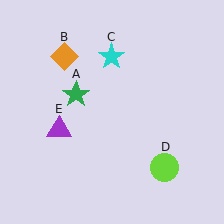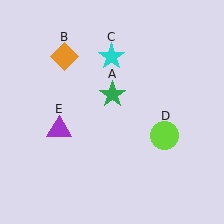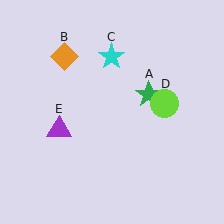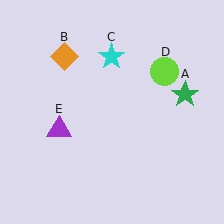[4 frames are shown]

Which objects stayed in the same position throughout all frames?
Orange diamond (object B) and cyan star (object C) and purple triangle (object E) remained stationary.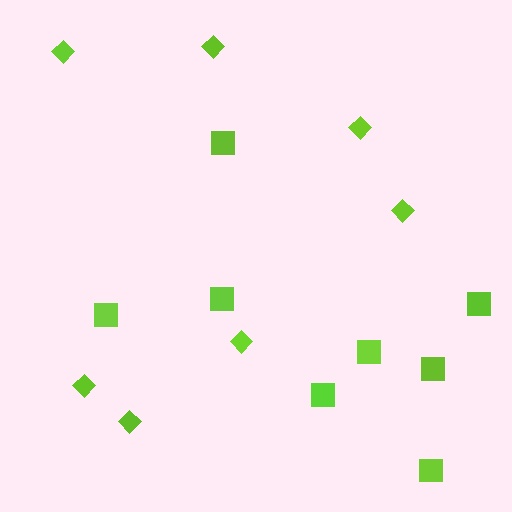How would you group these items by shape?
There are 2 groups: one group of diamonds (7) and one group of squares (8).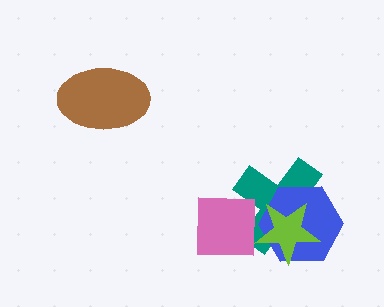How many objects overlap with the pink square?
2 objects overlap with the pink square.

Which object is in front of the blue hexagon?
The lime star is in front of the blue hexagon.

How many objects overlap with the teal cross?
3 objects overlap with the teal cross.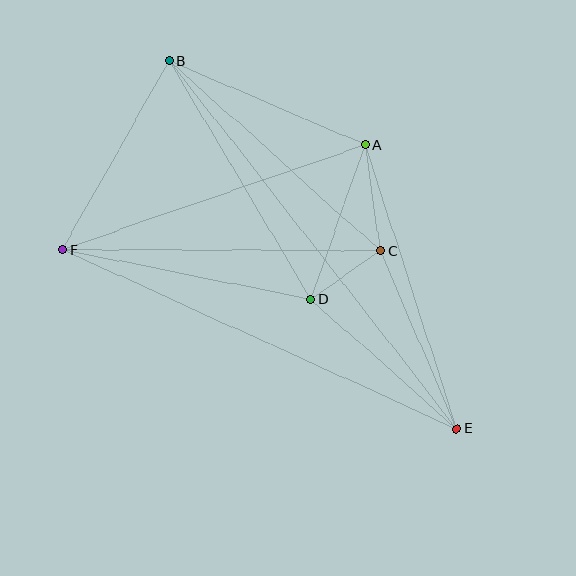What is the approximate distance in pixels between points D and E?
The distance between D and E is approximately 196 pixels.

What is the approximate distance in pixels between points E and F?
The distance between E and F is approximately 433 pixels.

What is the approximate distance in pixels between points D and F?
The distance between D and F is approximately 253 pixels.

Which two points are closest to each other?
Points C and D are closest to each other.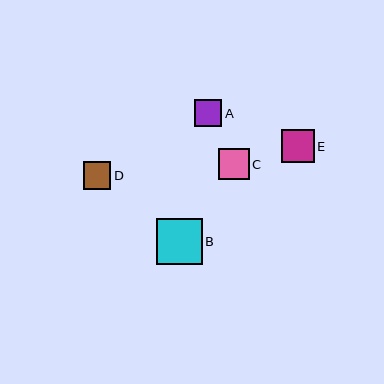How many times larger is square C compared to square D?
Square C is approximately 1.1 times the size of square D.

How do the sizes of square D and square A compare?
Square D and square A are approximately the same size.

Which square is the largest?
Square B is the largest with a size of approximately 46 pixels.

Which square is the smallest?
Square A is the smallest with a size of approximately 27 pixels.